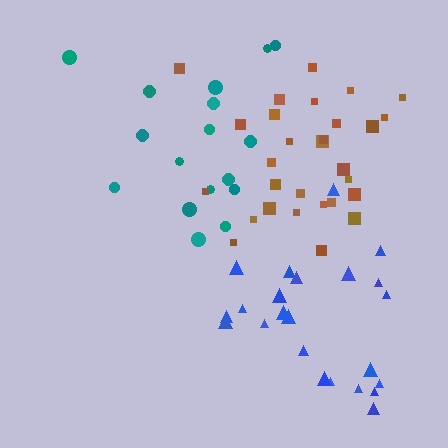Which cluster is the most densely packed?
Brown.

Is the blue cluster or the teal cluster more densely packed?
Blue.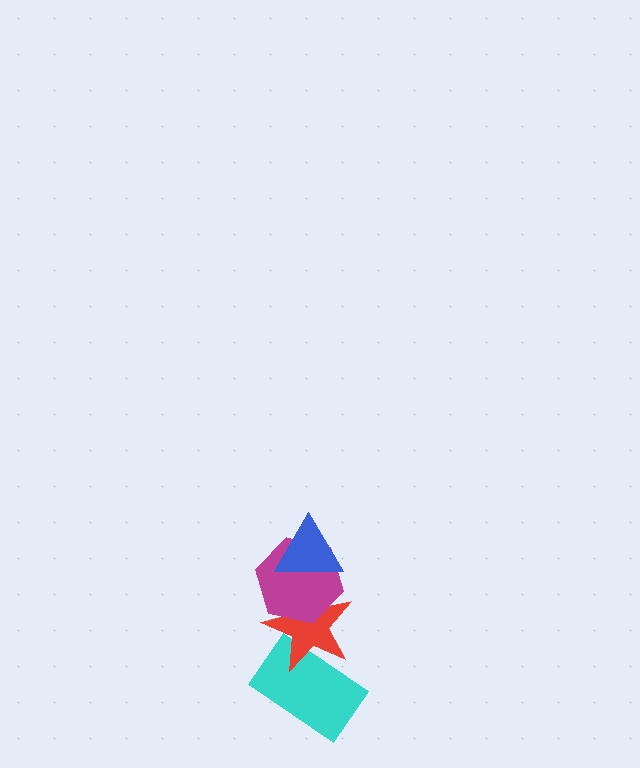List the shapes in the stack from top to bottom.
From top to bottom: the blue triangle, the magenta hexagon, the red star, the cyan rectangle.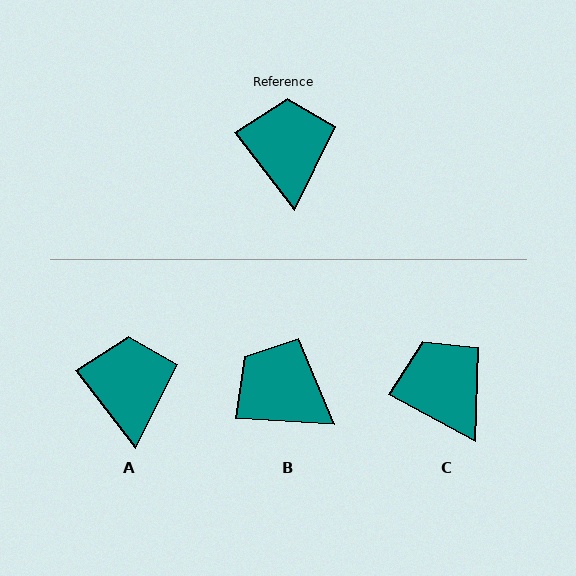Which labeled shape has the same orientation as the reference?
A.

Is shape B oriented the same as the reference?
No, it is off by about 49 degrees.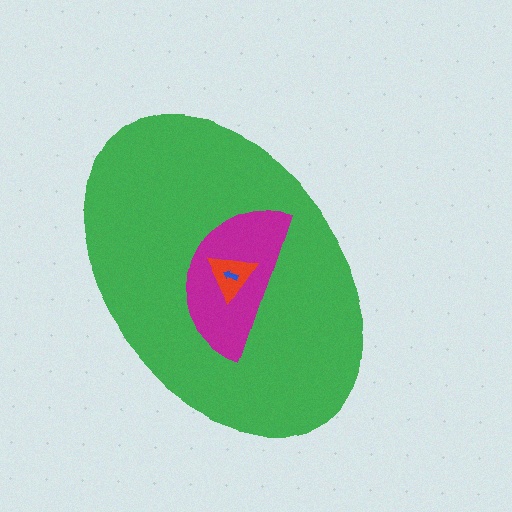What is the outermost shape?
The green ellipse.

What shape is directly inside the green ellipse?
The magenta semicircle.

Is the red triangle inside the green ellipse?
Yes.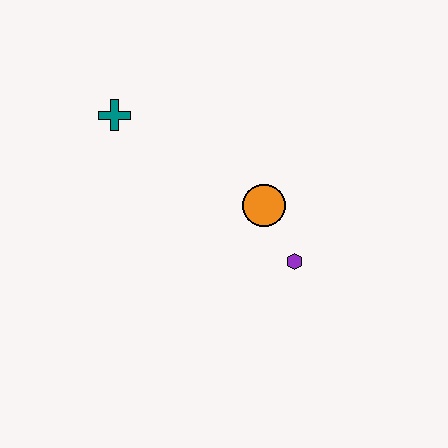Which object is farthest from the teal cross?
The purple hexagon is farthest from the teal cross.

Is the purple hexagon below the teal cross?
Yes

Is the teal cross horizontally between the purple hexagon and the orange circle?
No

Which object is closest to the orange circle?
The purple hexagon is closest to the orange circle.